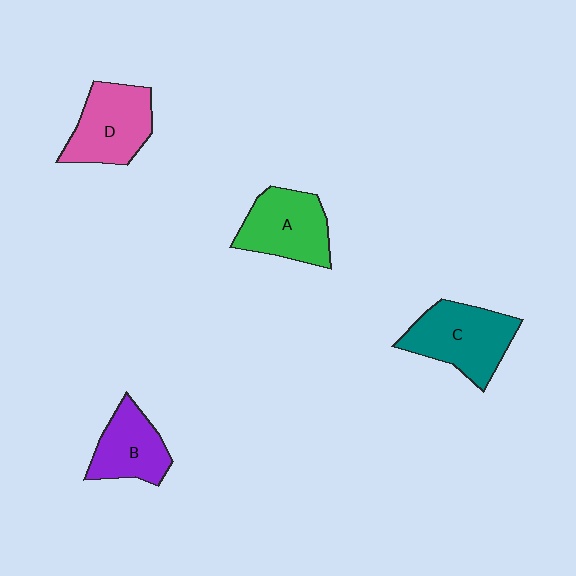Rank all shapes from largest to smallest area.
From largest to smallest: C (teal), D (pink), A (green), B (purple).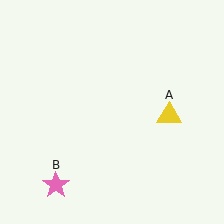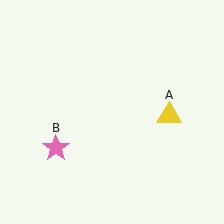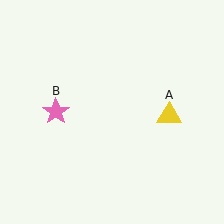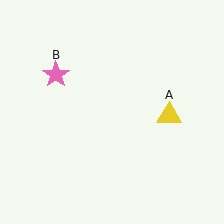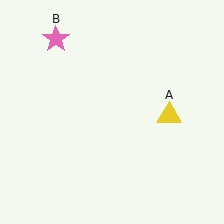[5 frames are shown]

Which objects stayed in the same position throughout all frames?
Yellow triangle (object A) remained stationary.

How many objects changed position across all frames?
1 object changed position: pink star (object B).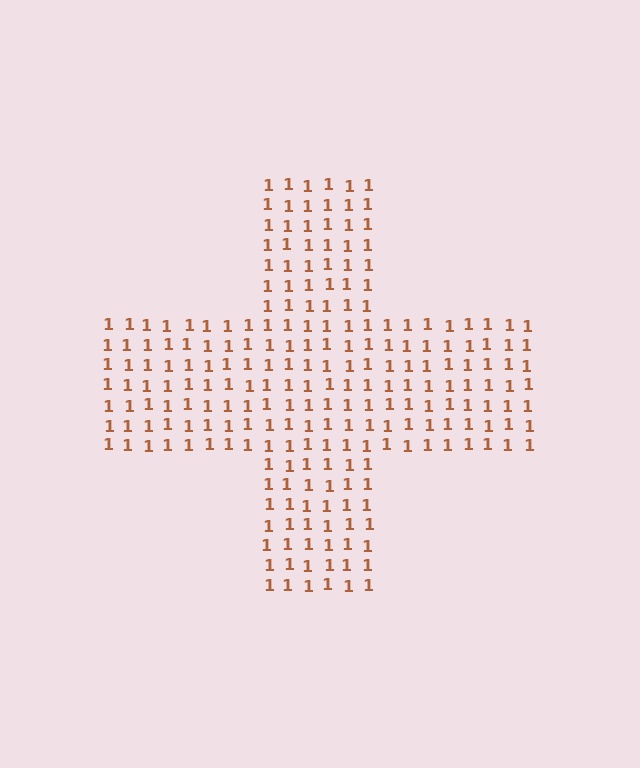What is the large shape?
The large shape is a cross.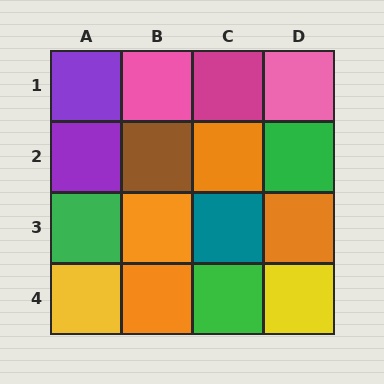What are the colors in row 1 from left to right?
Purple, pink, magenta, pink.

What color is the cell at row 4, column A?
Yellow.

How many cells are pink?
2 cells are pink.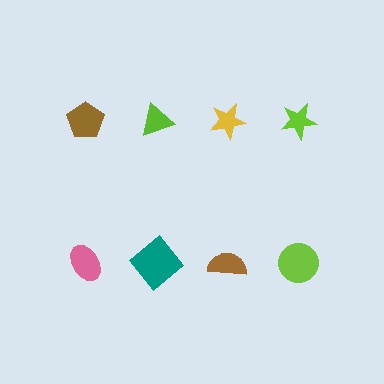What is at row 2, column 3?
A brown semicircle.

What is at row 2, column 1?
A pink ellipse.